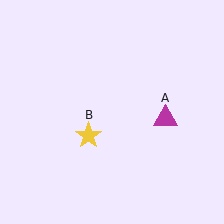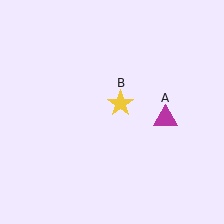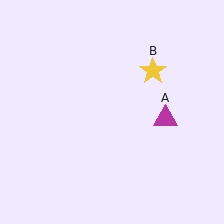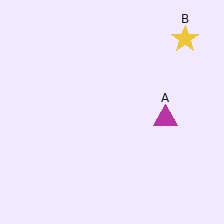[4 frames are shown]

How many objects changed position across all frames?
1 object changed position: yellow star (object B).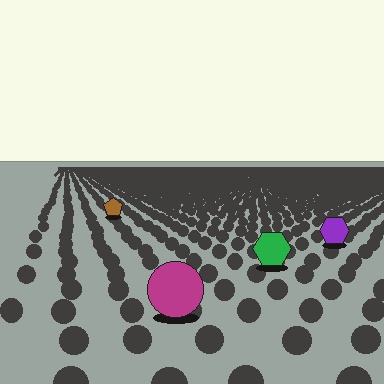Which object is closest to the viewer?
The magenta circle is closest. The texture marks near it are larger and more spread out.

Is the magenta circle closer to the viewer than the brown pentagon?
Yes. The magenta circle is closer — you can tell from the texture gradient: the ground texture is coarser near it.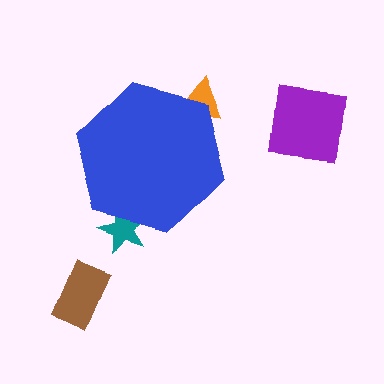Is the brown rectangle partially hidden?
No, the brown rectangle is fully visible.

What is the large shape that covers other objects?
A blue hexagon.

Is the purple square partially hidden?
No, the purple square is fully visible.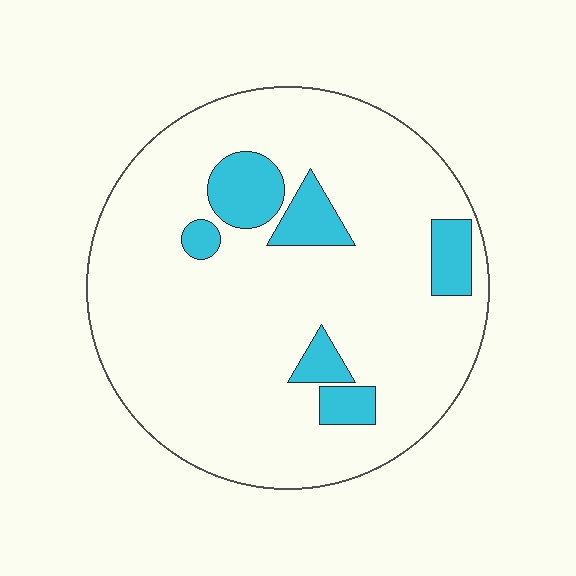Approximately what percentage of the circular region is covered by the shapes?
Approximately 15%.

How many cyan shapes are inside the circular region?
6.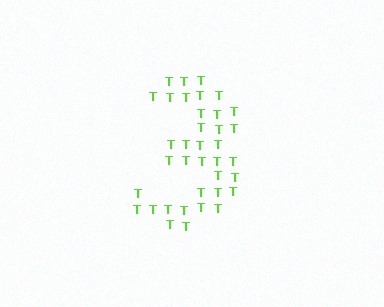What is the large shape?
The large shape is the digit 3.